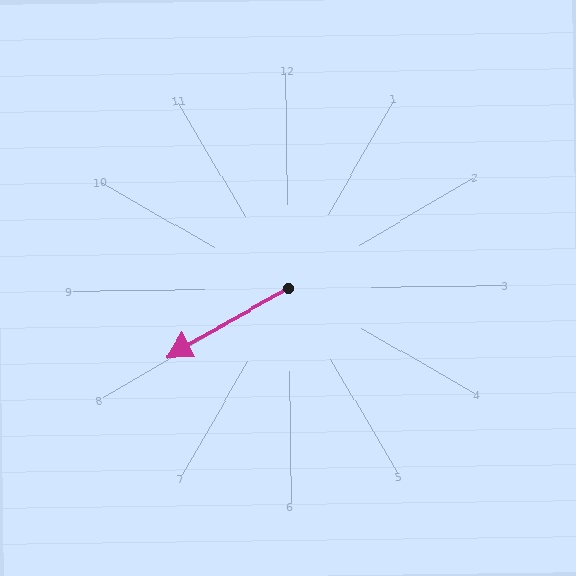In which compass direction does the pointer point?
Southwest.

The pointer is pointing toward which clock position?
Roughly 8 o'clock.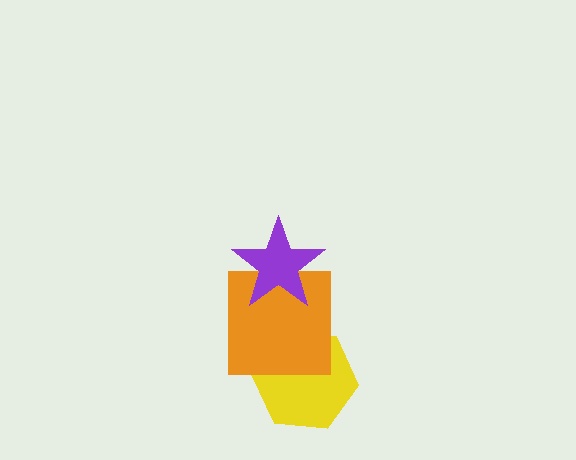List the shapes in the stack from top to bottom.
From top to bottom: the purple star, the orange square, the yellow hexagon.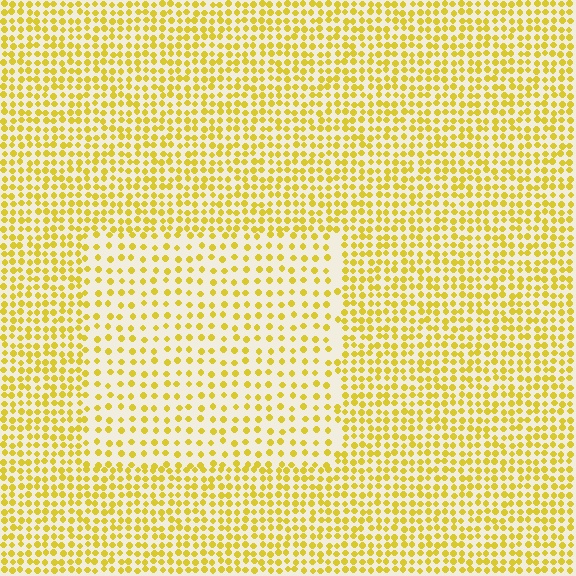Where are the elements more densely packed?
The elements are more densely packed outside the rectangle boundary.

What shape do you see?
I see a rectangle.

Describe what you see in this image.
The image contains small yellow elements arranged at two different densities. A rectangle-shaped region is visible where the elements are less densely packed than the surrounding area.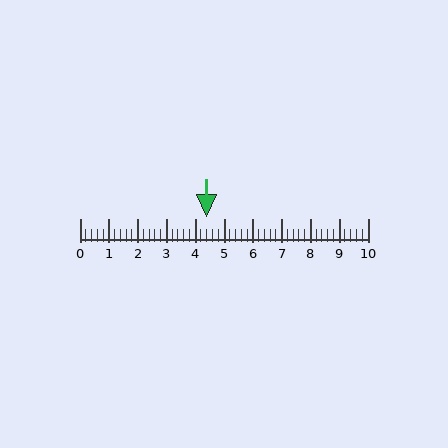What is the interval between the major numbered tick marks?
The major tick marks are spaced 1 units apart.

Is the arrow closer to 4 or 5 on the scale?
The arrow is closer to 4.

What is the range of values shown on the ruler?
The ruler shows values from 0 to 10.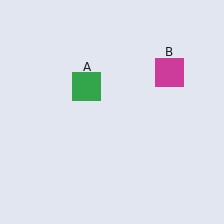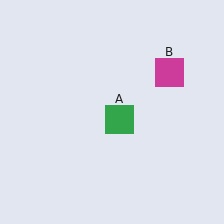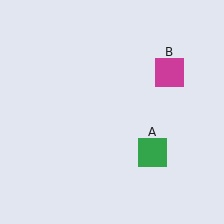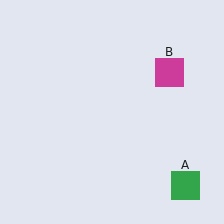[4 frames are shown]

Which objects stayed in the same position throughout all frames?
Magenta square (object B) remained stationary.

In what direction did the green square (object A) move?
The green square (object A) moved down and to the right.